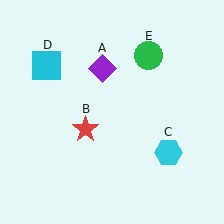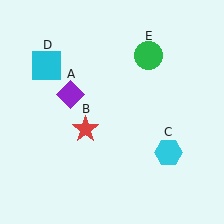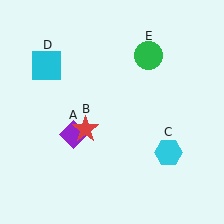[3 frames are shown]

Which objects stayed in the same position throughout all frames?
Red star (object B) and cyan hexagon (object C) and cyan square (object D) and green circle (object E) remained stationary.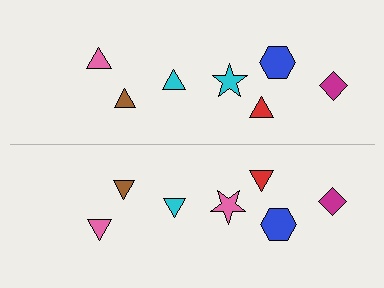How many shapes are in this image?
There are 14 shapes in this image.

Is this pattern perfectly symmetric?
No, the pattern is not perfectly symmetric. The pink star on the bottom side breaks the symmetry — its mirror counterpart is cyan.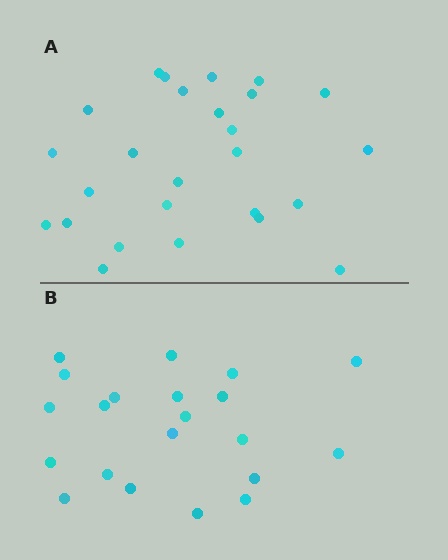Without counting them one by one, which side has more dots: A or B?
Region A (the top region) has more dots.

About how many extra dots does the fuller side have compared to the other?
Region A has about 5 more dots than region B.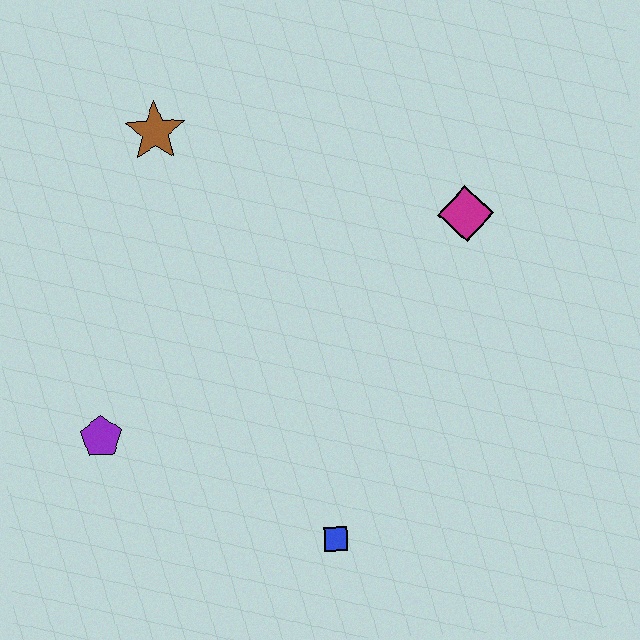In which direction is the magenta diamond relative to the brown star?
The magenta diamond is to the right of the brown star.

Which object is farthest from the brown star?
The blue square is farthest from the brown star.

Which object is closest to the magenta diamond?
The brown star is closest to the magenta diamond.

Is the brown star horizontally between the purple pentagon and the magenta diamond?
Yes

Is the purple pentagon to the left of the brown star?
Yes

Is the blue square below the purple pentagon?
Yes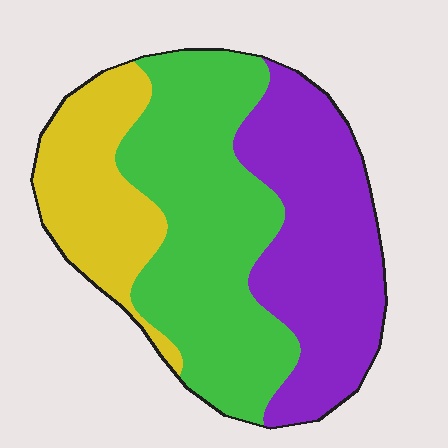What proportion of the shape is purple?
Purple covers about 35% of the shape.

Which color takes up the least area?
Yellow, at roughly 20%.